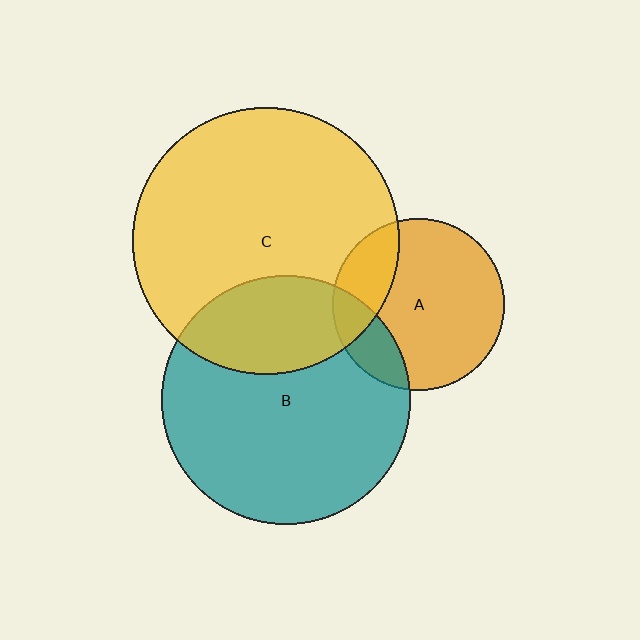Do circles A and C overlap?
Yes.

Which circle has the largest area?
Circle C (yellow).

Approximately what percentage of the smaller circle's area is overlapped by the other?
Approximately 20%.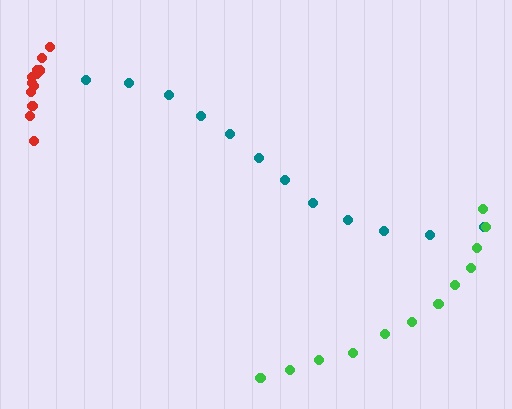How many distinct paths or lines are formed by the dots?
There are 3 distinct paths.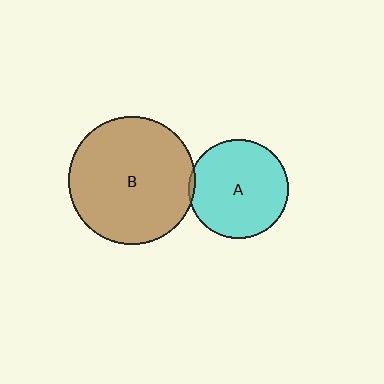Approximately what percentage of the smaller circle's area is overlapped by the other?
Approximately 5%.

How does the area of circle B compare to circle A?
Approximately 1.6 times.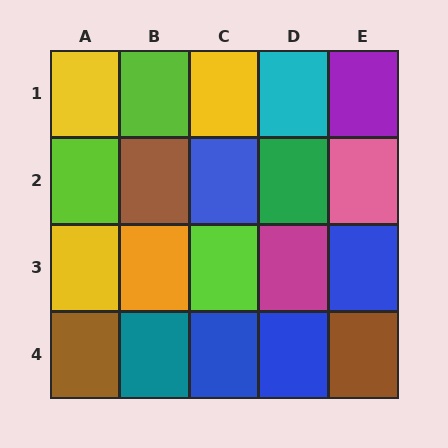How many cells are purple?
1 cell is purple.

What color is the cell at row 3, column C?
Lime.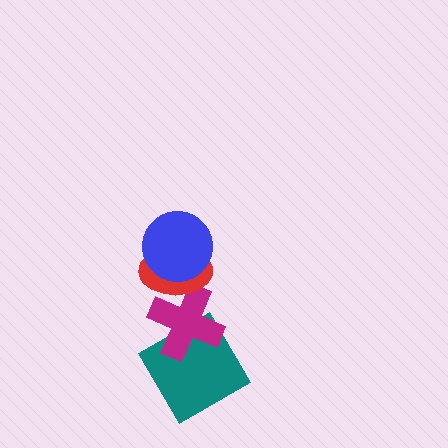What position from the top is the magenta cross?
The magenta cross is 3rd from the top.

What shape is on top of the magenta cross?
The red ellipse is on top of the magenta cross.